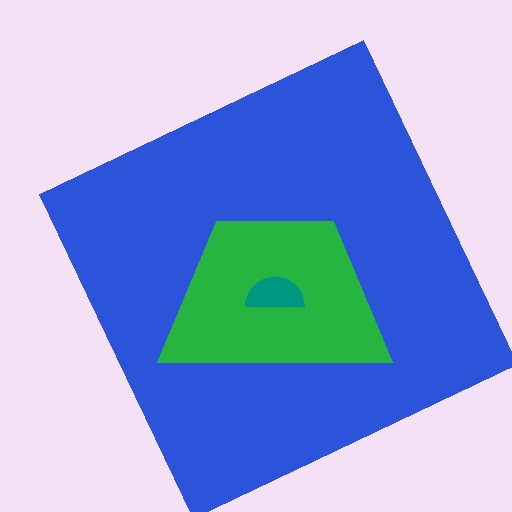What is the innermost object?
The teal semicircle.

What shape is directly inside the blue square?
The green trapezoid.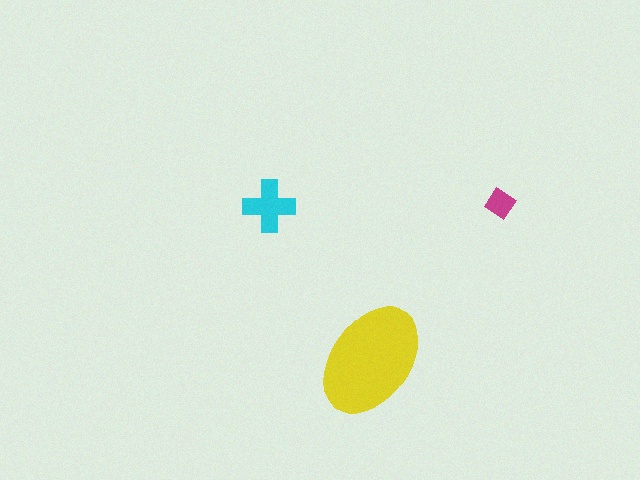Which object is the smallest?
The magenta diamond.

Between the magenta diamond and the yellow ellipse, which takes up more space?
The yellow ellipse.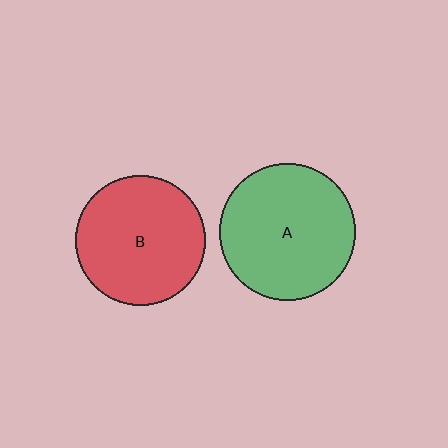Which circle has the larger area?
Circle A (green).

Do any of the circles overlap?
No, none of the circles overlap.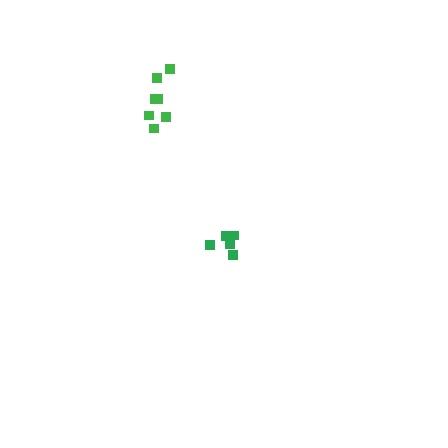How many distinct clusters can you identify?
There are 2 distinct clusters.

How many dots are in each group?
Group 1: 5 dots, Group 2: 7 dots (12 total).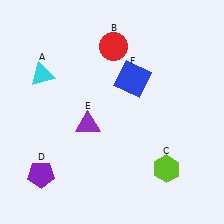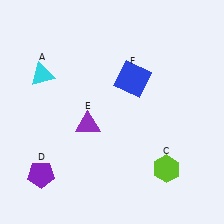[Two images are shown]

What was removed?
The red circle (B) was removed in Image 2.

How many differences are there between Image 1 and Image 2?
There is 1 difference between the two images.